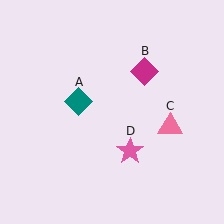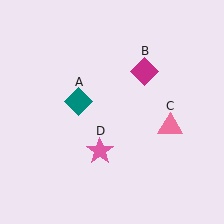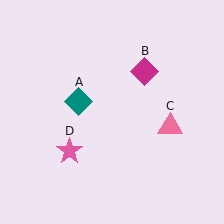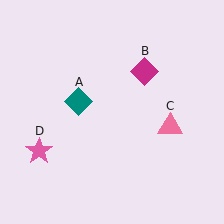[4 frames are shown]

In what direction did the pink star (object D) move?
The pink star (object D) moved left.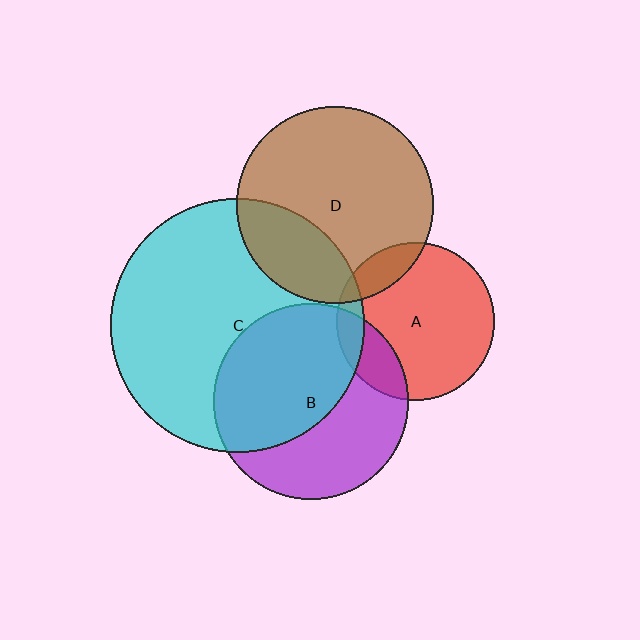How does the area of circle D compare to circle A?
Approximately 1.6 times.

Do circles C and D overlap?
Yes.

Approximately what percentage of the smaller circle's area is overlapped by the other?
Approximately 25%.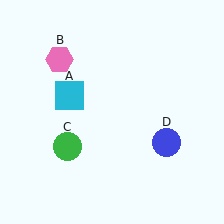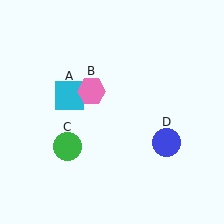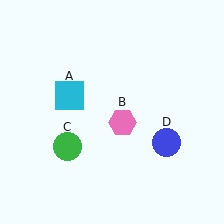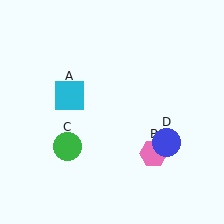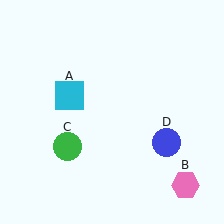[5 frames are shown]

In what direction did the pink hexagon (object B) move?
The pink hexagon (object B) moved down and to the right.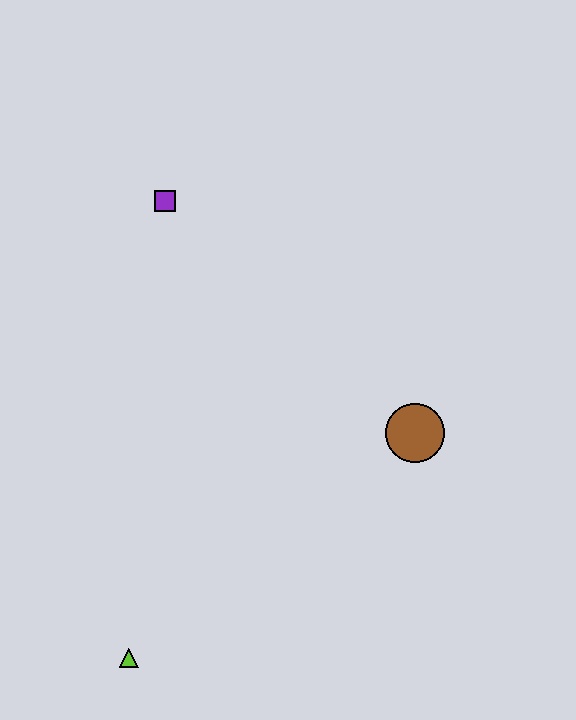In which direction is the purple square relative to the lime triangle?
The purple square is above the lime triangle.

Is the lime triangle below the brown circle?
Yes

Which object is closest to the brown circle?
The purple square is closest to the brown circle.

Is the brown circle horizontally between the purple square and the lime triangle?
No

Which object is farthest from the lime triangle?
The purple square is farthest from the lime triangle.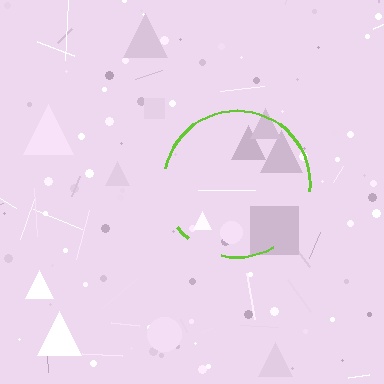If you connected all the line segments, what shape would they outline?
They would outline a circle.